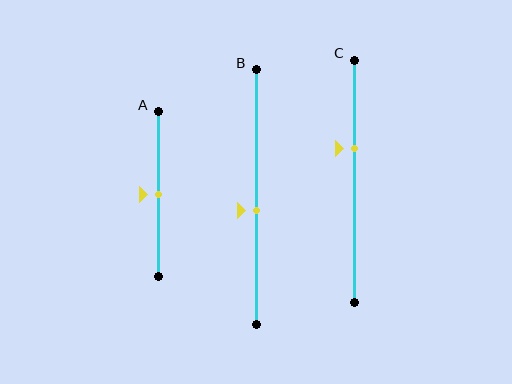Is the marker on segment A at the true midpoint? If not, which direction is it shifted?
Yes, the marker on segment A is at the true midpoint.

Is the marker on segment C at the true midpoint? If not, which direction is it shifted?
No, the marker on segment C is shifted upward by about 14% of the segment length.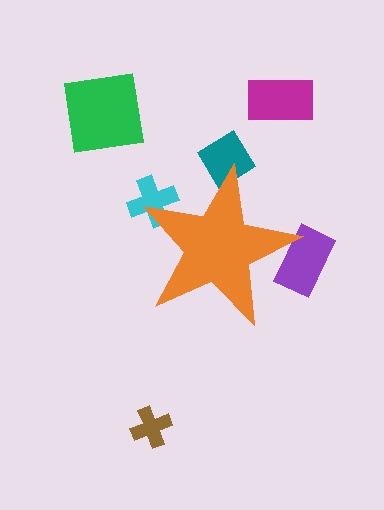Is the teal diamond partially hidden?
Yes, the teal diamond is partially hidden behind the orange star.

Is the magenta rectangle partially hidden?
No, the magenta rectangle is fully visible.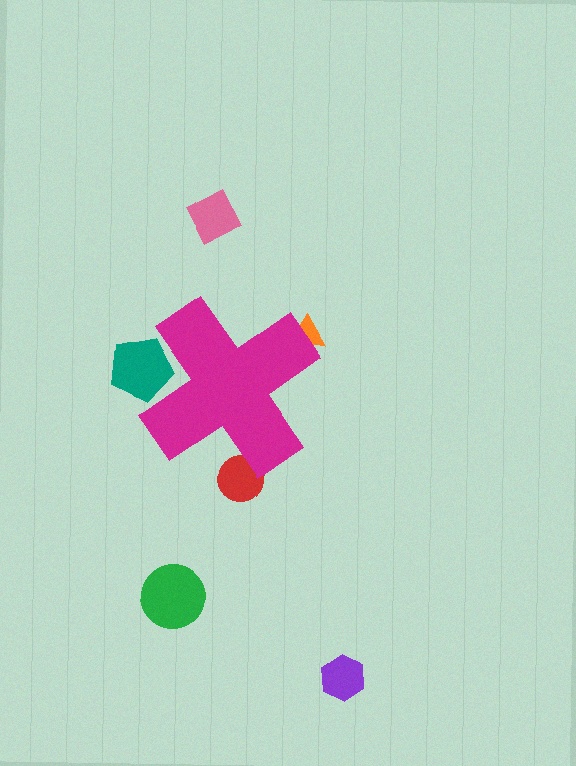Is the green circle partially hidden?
No, the green circle is fully visible.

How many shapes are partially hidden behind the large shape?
3 shapes are partially hidden.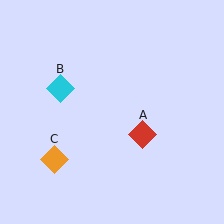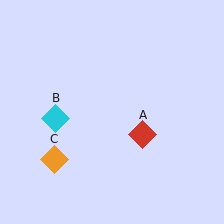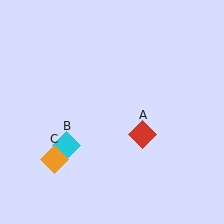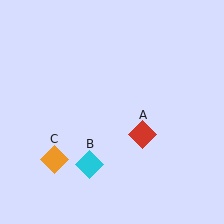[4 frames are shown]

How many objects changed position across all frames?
1 object changed position: cyan diamond (object B).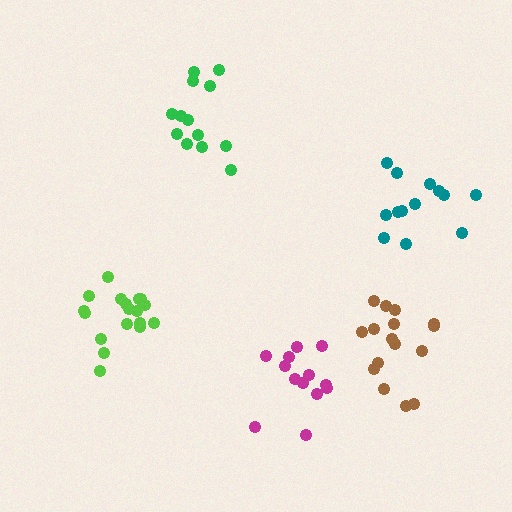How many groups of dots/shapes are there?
There are 5 groups.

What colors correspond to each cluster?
The clusters are colored: brown, green, lime, teal, magenta.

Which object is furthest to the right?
The teal cluster is rightmost.